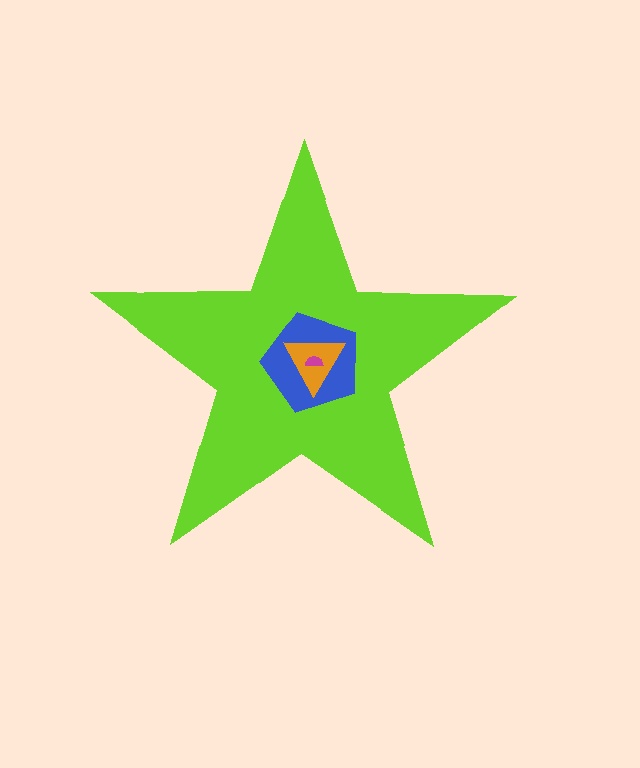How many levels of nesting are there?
4.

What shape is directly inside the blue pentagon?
The orange triangle.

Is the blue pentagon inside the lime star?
Yes.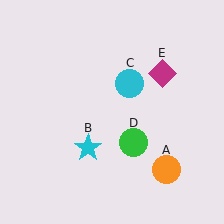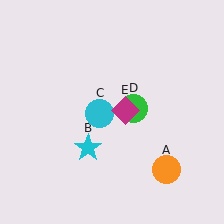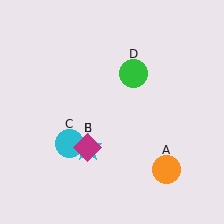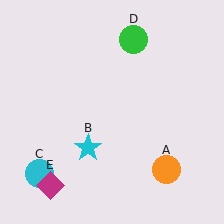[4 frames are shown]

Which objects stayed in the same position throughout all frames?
Orange circle (object A) and cyan star (object B) remained stationary.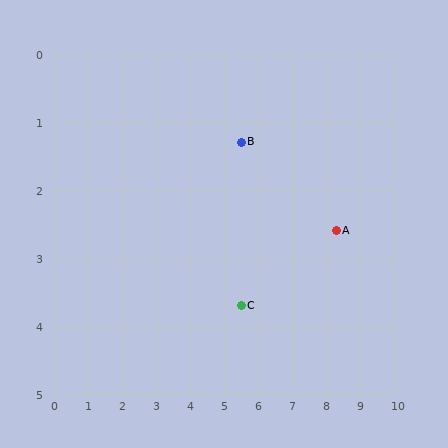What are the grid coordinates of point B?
Point B is at approximately (5.5, 1.3).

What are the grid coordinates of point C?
Point C is at approximately (5.5, 3.7).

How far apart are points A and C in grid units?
Points A and C are about 3.0 grid units apart.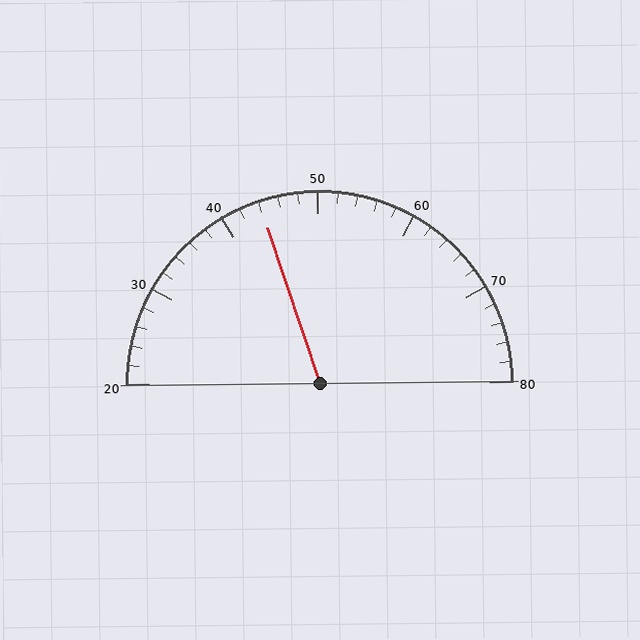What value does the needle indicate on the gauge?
The needle indicates approximately 44.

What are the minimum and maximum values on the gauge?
The gauge ranges from 20 to 80.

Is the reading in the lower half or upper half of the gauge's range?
The reading is in the lower half of the range (20 to 80).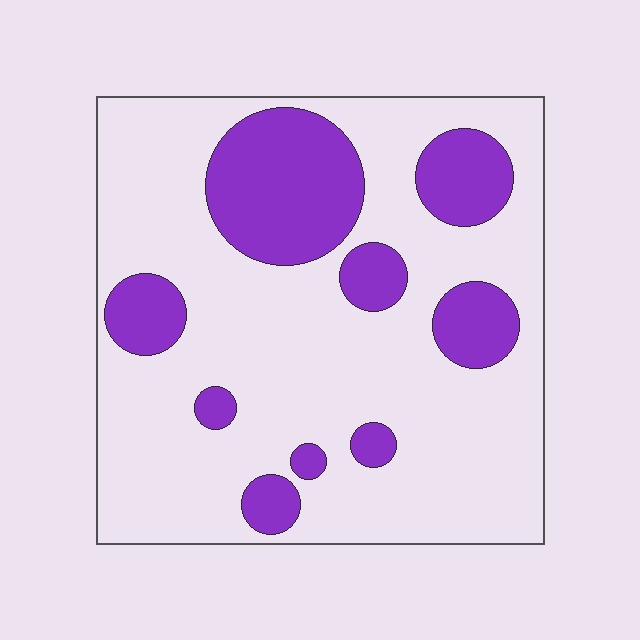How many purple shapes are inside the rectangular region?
9.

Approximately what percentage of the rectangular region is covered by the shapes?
Approximately 25%.